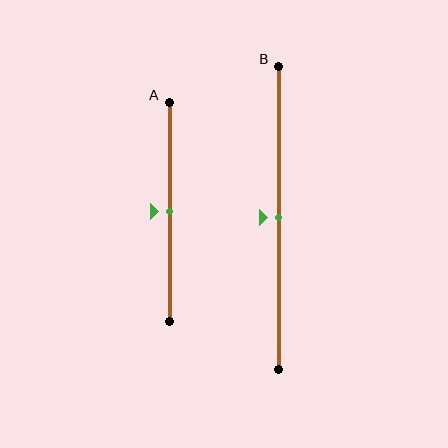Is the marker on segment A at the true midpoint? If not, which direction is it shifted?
Yes, the marker on segment A is at the true midpoint.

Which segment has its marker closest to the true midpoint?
Segment A has its marker closest to the true midpoint.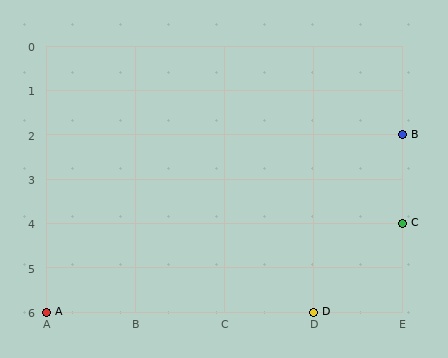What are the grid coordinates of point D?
Point D is at grid coordinates (D, 6).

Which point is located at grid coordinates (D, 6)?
Point D is at (D, 6).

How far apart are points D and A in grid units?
Points D and A are 3 columns apart.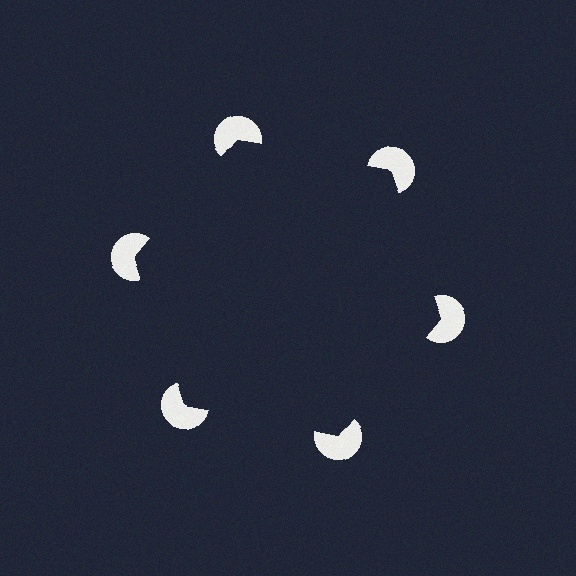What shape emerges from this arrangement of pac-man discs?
An illusory hexagon — its edges are inferred from the aligned wedge cuts in the pac-man discs, not physically drawn.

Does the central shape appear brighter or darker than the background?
It typically appears slightly darker than the background, even though no actual brightness change is drawn.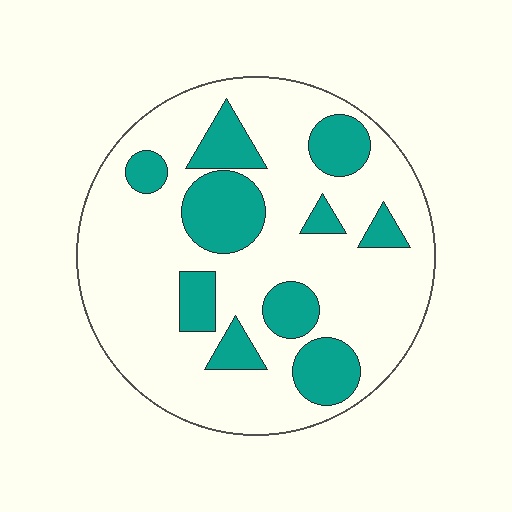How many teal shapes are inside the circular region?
10.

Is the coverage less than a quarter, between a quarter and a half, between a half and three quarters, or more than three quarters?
Between a quarter and a half.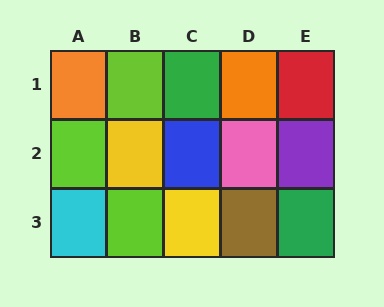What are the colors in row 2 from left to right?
Lime, yellow, blue, pink, purple.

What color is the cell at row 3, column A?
Cyan.